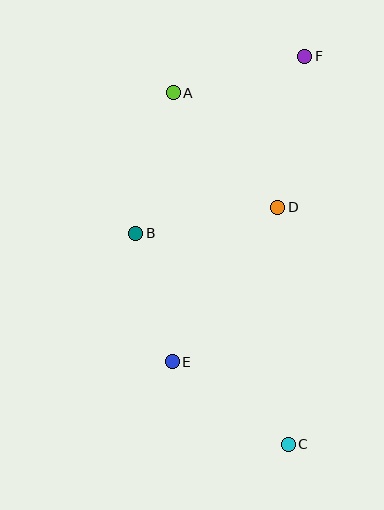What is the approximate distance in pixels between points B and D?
The distance between B and D is approximately 144 pixels.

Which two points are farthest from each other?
Points C and F are farthest from each other.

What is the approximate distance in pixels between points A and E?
The distance between A and E is approximately 269 pixels.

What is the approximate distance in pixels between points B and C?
The distance between B and C is approximately 260 pixels.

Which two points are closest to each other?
Points B and E are closest to each other.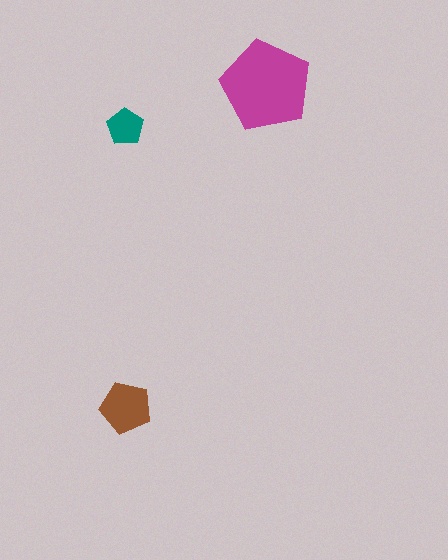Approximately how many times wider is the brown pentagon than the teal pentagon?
About 1.5 times wider.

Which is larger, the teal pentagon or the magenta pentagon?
The magenta one.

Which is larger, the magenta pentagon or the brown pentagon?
The magenta one.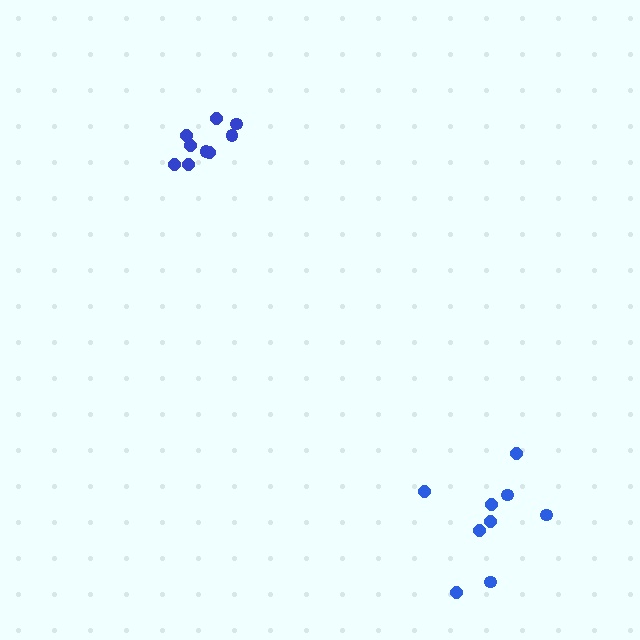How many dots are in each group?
Group 1: 9 dots, Group 2: 9 dots (18 total).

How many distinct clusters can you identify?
There are 2 distinct clusters.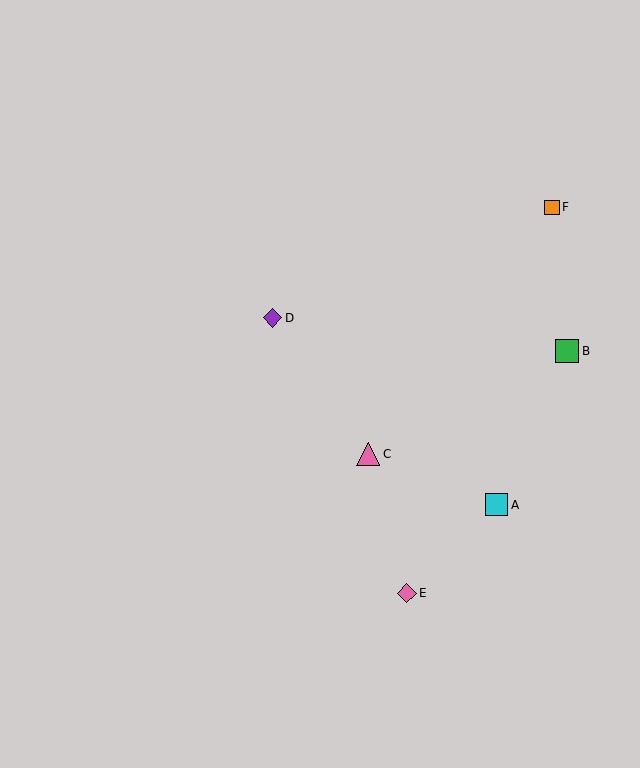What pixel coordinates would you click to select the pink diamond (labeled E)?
Click at (407, 593) to select the pink diamond E.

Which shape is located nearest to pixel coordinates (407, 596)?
The pink diamond (labeled E) at (407, 593) is nearest to that location.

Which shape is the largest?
The green square (labeled B) is the largest.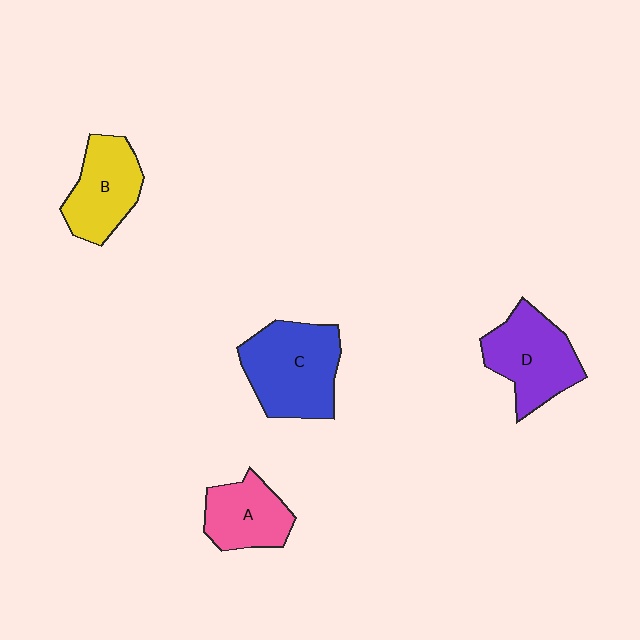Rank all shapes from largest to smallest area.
From largest to smallest: C (blue), D (purple), B (yellow), A (pink).